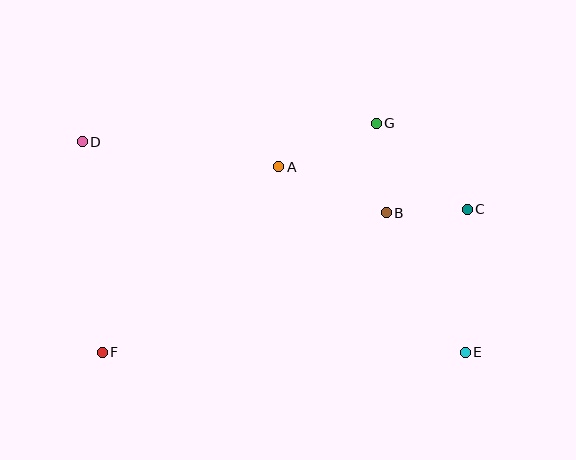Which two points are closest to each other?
Points B and C are closest to each other.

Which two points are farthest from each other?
Points D and E are farthest from each other.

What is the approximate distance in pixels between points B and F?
The distance between B and F is approximately 316 pixels.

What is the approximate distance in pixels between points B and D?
The distance between B and D is approximately 312 pixels.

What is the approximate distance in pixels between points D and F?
The distance between D and F is approximately 212 pixels.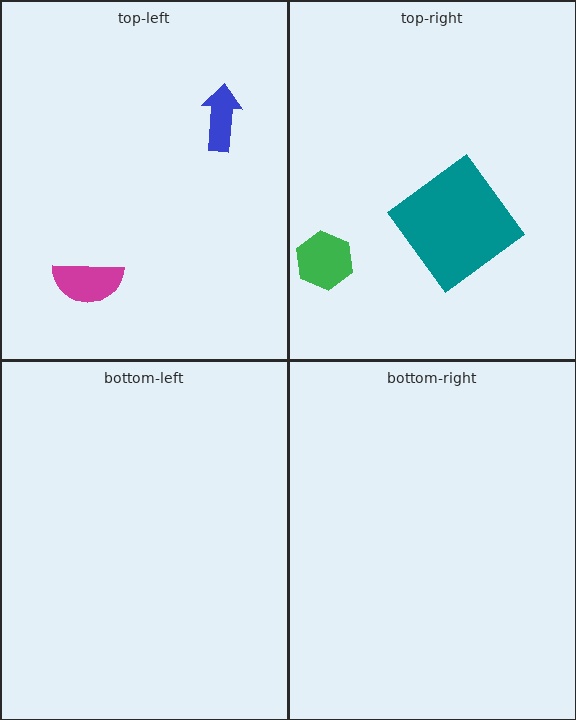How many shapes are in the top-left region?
2.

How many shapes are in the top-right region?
2.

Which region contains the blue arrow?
The top-left region.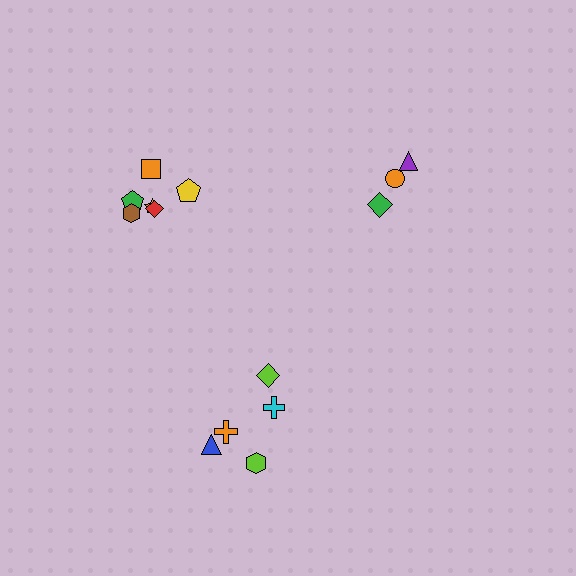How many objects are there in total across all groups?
There are 15 objects.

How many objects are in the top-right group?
There are 3 objects.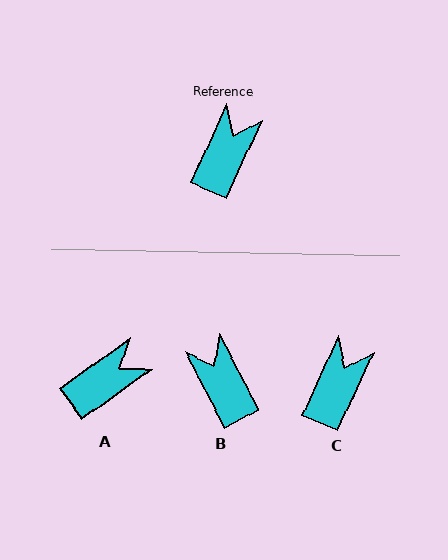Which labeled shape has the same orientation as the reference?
C.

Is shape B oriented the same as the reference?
No, it is off by about 52 degrees.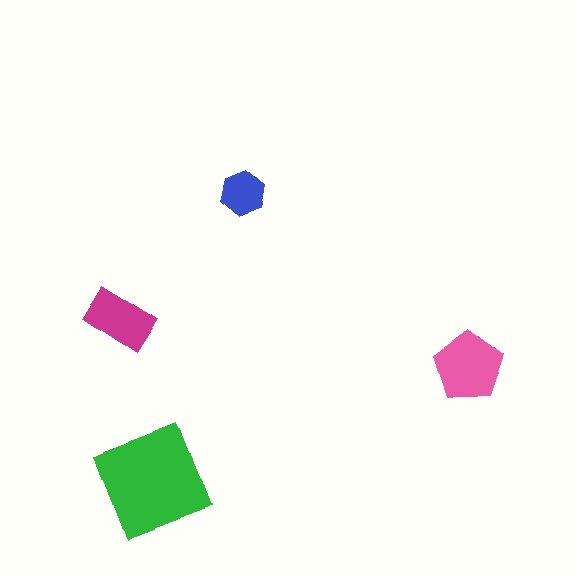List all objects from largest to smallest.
The green square, the pink pentagon, the magenta rectangle, the blue hexagon.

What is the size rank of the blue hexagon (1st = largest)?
4th.